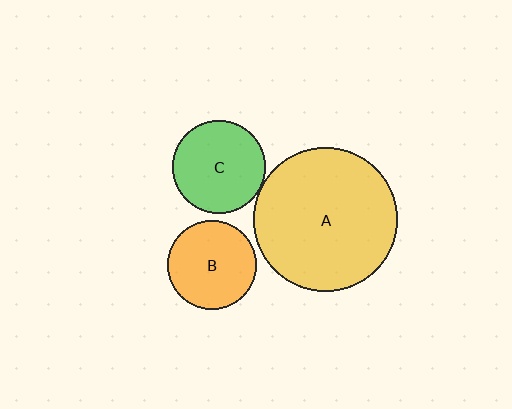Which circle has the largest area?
Circle A (yellow).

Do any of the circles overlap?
No, none of the circles overlap.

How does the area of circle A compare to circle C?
Approximately 2.4 times.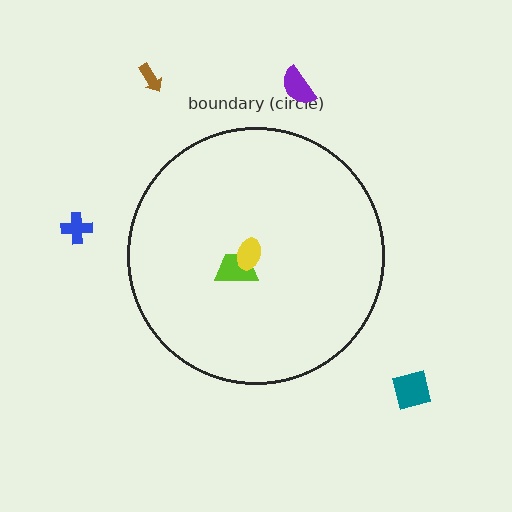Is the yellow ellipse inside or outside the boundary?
Inside.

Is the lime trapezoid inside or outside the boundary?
Inside.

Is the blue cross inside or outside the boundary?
Outside.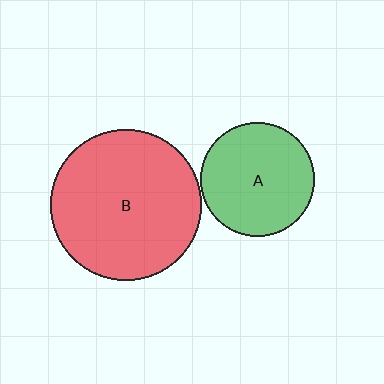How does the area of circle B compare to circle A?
Approximately 1.8 times.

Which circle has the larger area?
Circle B (red).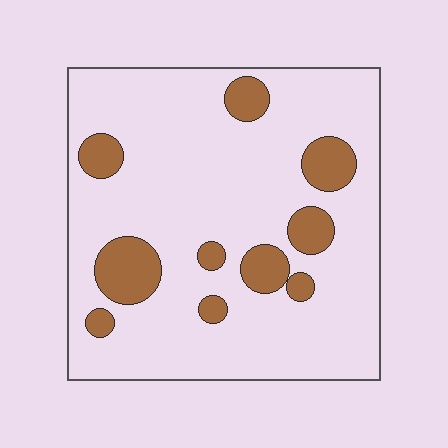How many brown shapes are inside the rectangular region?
10.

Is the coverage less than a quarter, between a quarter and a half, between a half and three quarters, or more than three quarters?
Less than a quarter.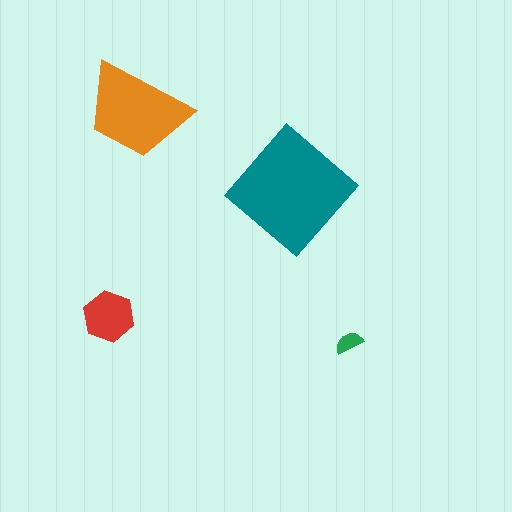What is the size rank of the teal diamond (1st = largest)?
1st.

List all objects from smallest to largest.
The green semicircle, the red hexagon, the orange trapezoid, the teal diamond.